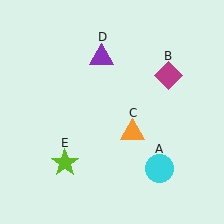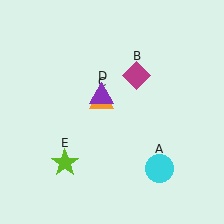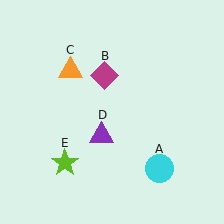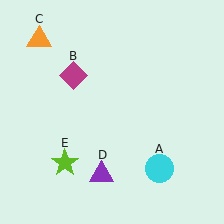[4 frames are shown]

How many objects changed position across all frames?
3 objects changed position: magenta diamond (object B), orange triangle (object C), purple triangle (object D).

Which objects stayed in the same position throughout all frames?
Cyan circle (object A) and lime star (object E) remained stationary.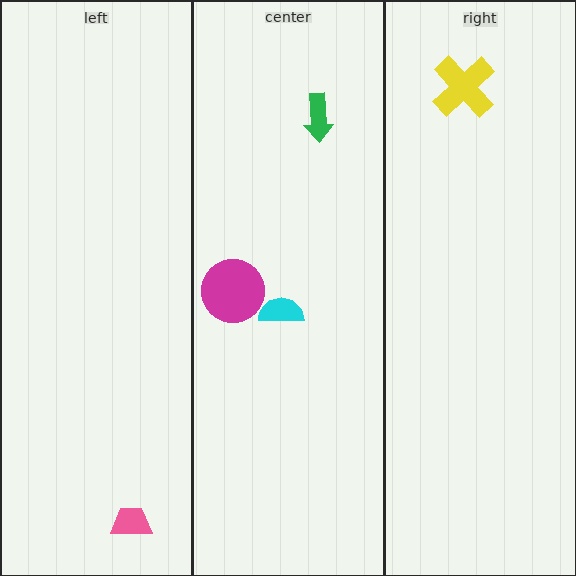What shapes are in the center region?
The cyan semicircle, the green arrow, the magenta circle.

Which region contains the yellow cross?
The right region.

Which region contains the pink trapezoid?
The left region.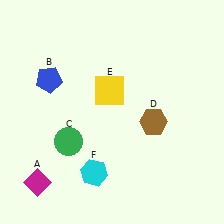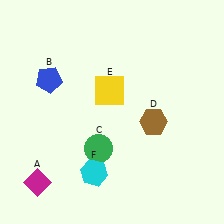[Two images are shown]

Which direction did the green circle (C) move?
The green circle (C) moved right.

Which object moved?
The green circle (C) moved right.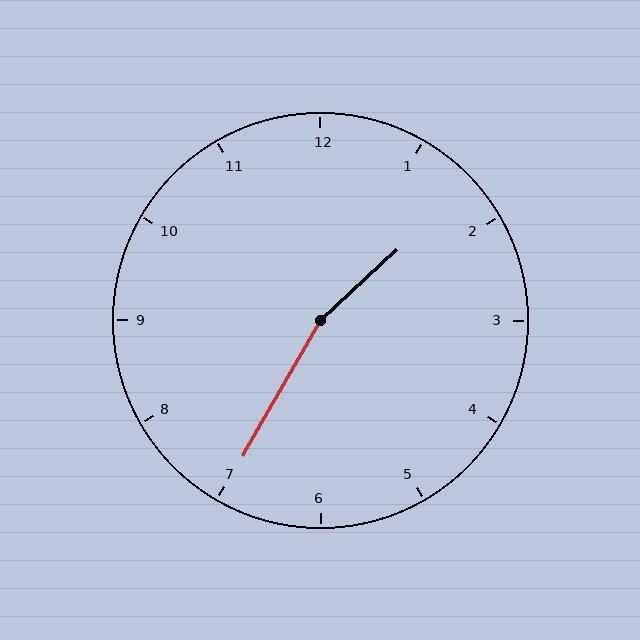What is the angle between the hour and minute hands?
Approximately 162 degrees.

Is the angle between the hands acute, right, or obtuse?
It is obtuse.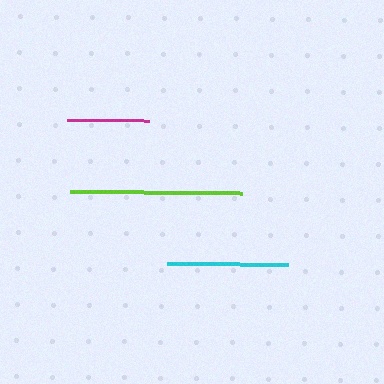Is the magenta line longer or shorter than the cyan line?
The cyan line is longer than the magenta line.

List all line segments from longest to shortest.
From longest to shortest: lime, cyan, magenta.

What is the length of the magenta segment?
The magenta segment is approximately 82 pixels long.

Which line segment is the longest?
The lime line is the longest at approximately 172 pixels.